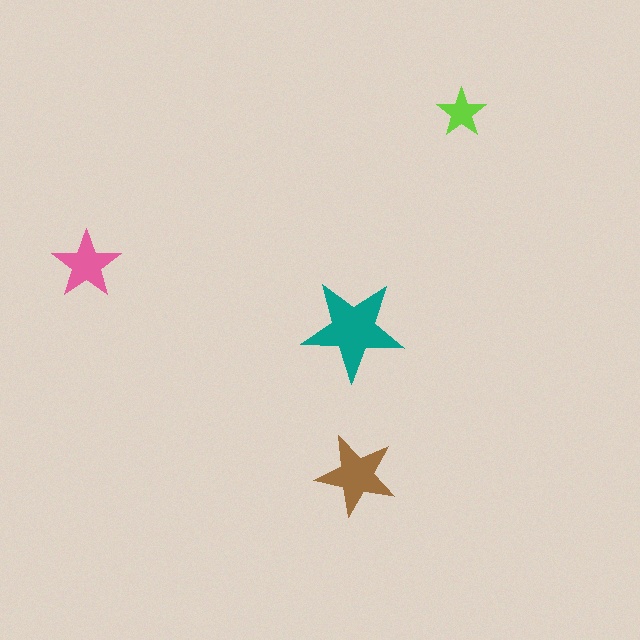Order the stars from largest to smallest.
the teal one, the brown one, the pink one, the lime one.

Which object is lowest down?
The brown star is bottommost.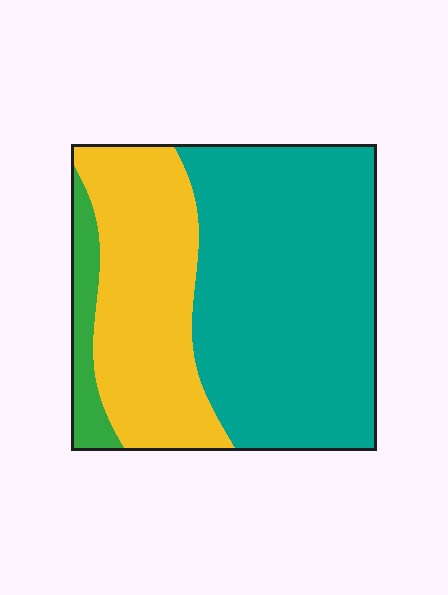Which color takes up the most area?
Teal, at roughly 60%.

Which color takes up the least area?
Green, at roughly 10%.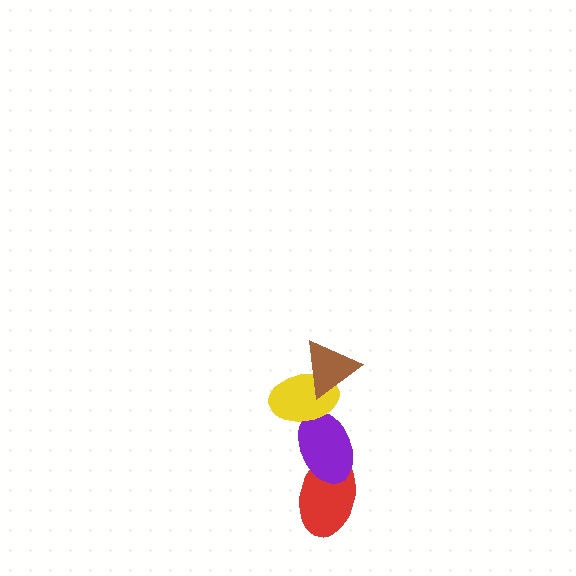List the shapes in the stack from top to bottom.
From top to bottom: the brown triangle, the yellow ellipse, the purple ellipse, the red ellipse.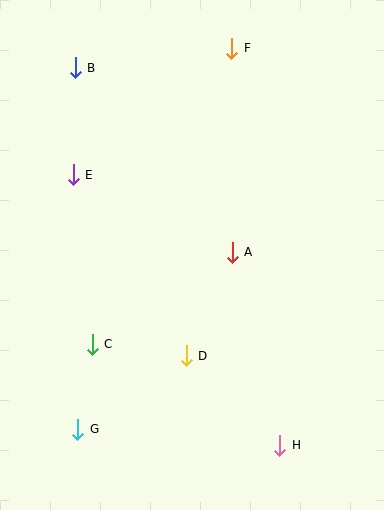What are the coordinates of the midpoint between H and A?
The midpoint between H and A is at (256, 349).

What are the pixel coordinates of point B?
Point B is at (75, 68).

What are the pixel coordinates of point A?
Point A is at (232, 252).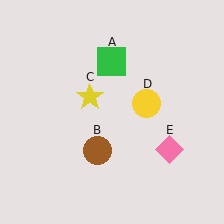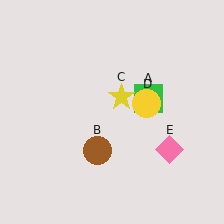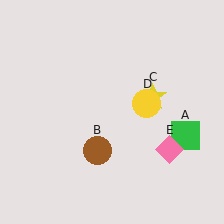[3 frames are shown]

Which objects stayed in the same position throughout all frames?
Brown circle (object B) and yellow circle (object D) and pink diamond (object E) remained stationary.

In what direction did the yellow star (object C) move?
The yellow star (object C) moved right.